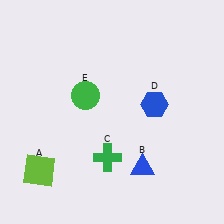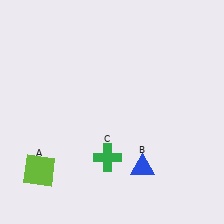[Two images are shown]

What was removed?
The blue hexagon (D), the green circle (E) were removed in Image 2.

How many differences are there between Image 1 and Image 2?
There are 2 differences between the two images.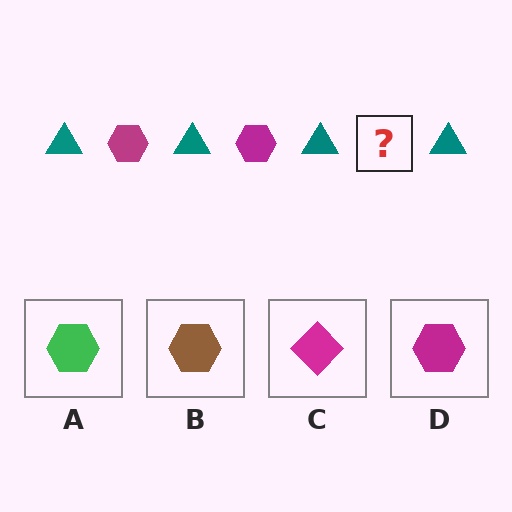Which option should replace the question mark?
Option D.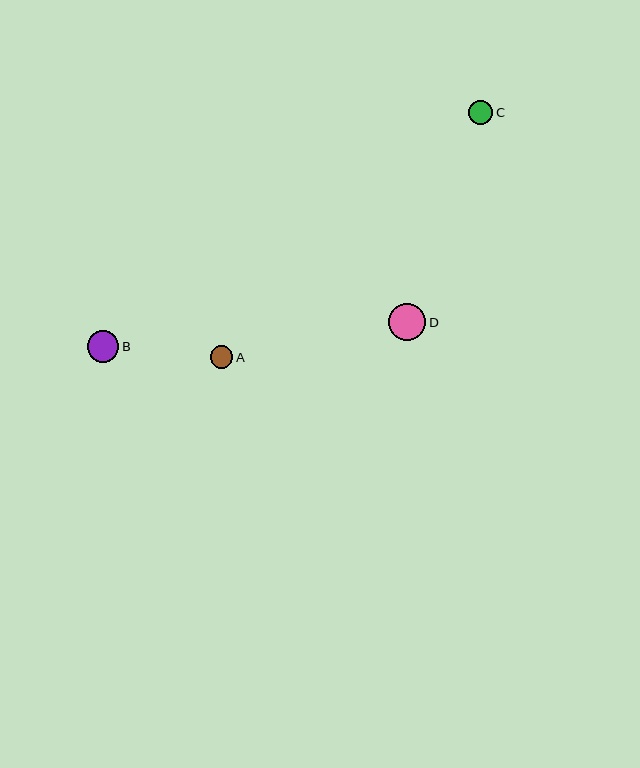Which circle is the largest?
Circle D is the largest with a size of approximately 37 pixels.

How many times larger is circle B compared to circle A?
Circle B is approximately 1.4 times the size of circle A.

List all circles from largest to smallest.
From largest to smallest: D, B, C, A.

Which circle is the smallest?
Circle A is the smallest with a size of approximately 23 pixels.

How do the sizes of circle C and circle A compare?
Circle C and circle A are approximately the same size.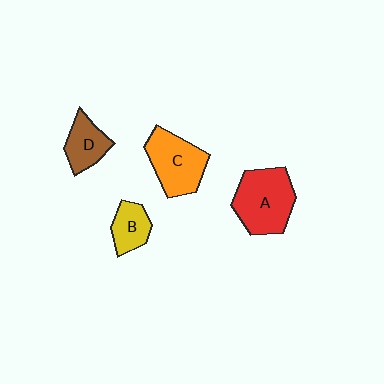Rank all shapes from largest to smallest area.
From largest to smallest: A (red), C (orange), D (brown), B (yellow).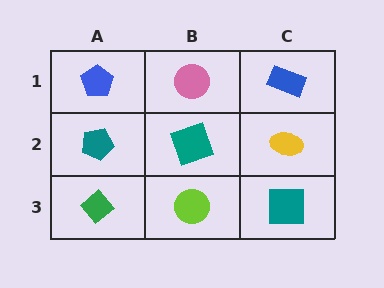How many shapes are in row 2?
3 shapes.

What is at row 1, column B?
A pink circle.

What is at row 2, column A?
A teal pentagon.